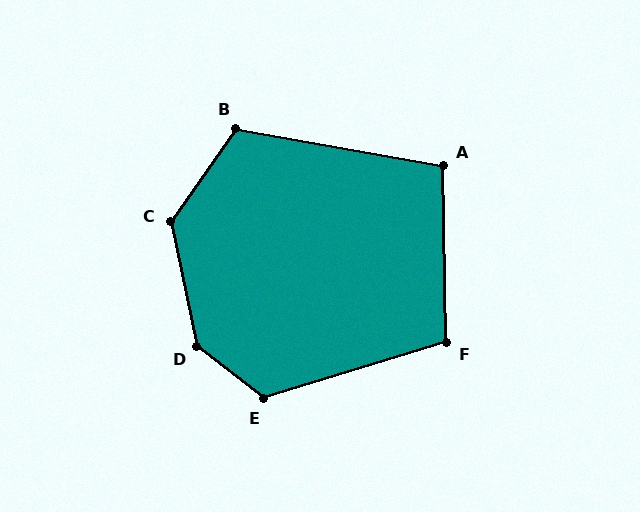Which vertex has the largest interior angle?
D, at approximately 139 degrees.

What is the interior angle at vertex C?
Approximately 134 degrees (obtuse).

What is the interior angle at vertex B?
Approximately 114 degrees (obtuse).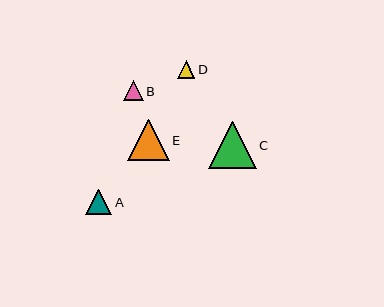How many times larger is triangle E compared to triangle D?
Triangle E is approximately 2.3 times the size of triangle D.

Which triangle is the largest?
Triangle C is the largest with a size of approximately 47 pixels.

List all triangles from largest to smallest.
From largest to smallest: C, E, A, B, D.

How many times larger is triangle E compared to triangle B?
Triangle E is approximately 2.1 times the size of triangle B.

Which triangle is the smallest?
Triangle D is the smallest with a size of approximately 17 pixels.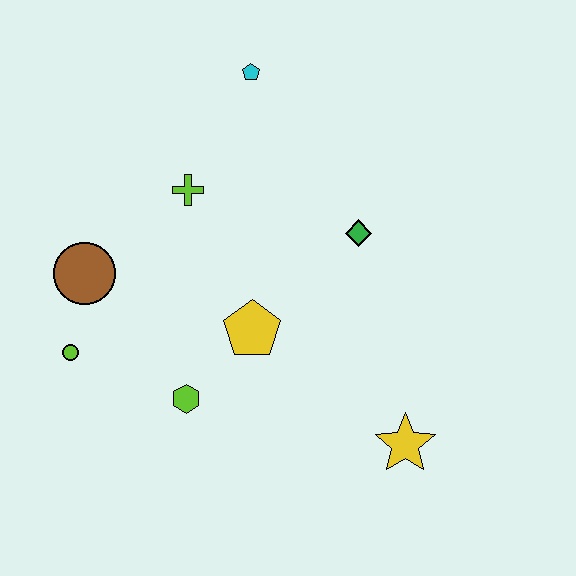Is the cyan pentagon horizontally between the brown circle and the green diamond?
Yes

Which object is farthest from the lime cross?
The yellow star is farthest from the lime cross.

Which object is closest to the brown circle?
The lime circle is closest to the brown circle.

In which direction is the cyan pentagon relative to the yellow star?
The cyan pentagon is above the yellow star.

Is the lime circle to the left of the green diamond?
Yes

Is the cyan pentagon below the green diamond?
No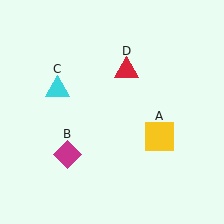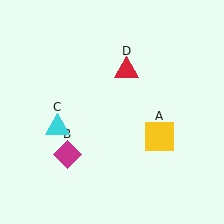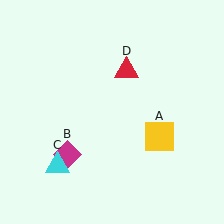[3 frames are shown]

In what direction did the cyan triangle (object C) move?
The cyan triangle (object C) moved down.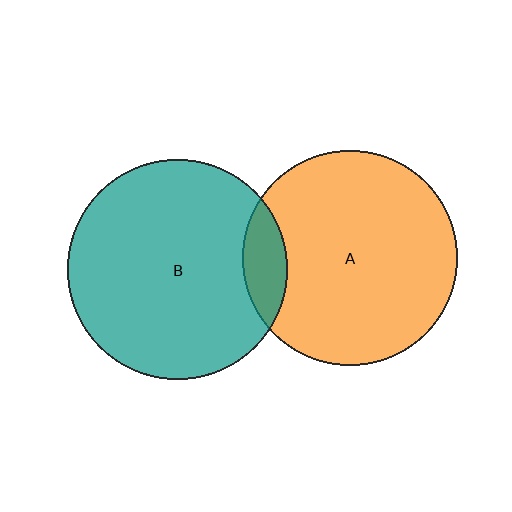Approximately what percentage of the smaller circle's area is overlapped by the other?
Approximately 10%.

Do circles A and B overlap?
Yes.